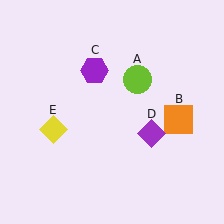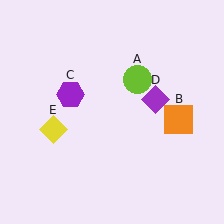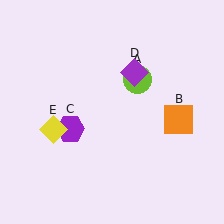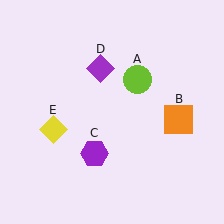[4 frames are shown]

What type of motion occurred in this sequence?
The purple hexagon (object C), purple diamond (object D) rotated counterclockwise around the center of the scene.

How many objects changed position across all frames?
2 objects changed position: purple hexagon (object C), purple diamond (object D).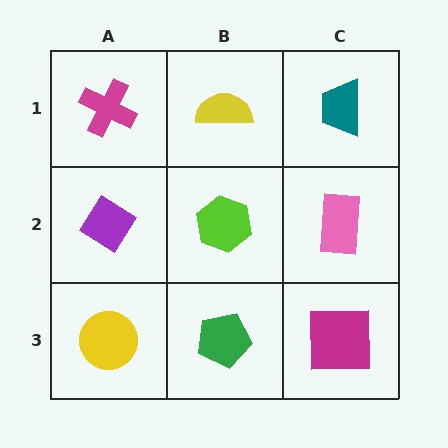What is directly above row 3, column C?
A pink rectangle.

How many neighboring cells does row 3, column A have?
2.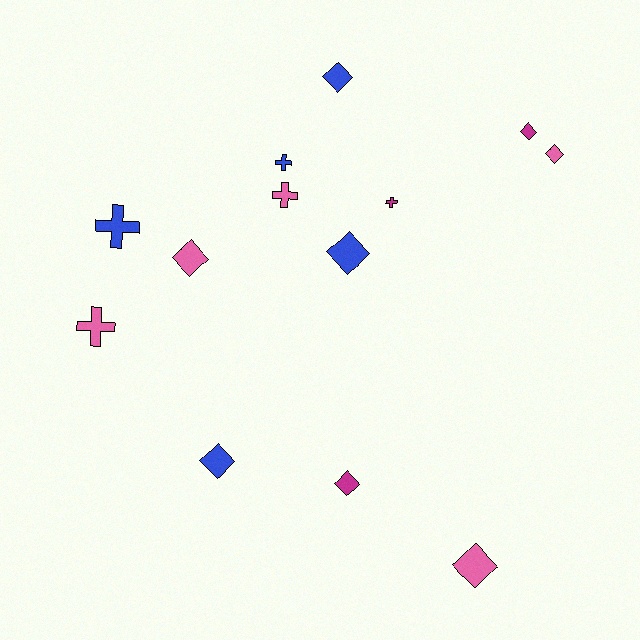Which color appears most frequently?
Blue, with 5 objects.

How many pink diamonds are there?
There are 3 pink diamonds.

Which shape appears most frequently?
Diamond, with 8 objects.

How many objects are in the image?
There are 13 objects.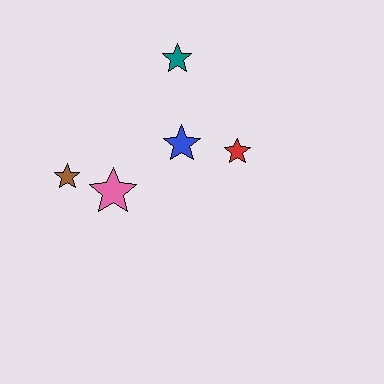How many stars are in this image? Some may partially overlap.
There are 5 stars.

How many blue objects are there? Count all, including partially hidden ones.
There is 1 blue object.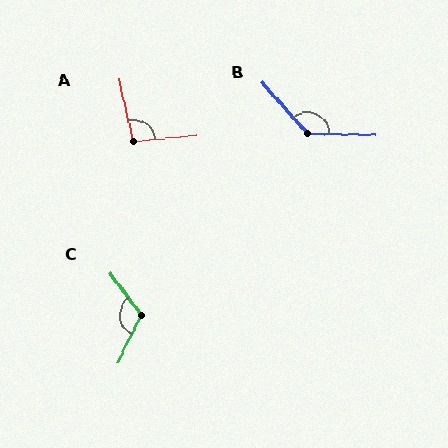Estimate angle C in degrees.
Approximately 118 degrees.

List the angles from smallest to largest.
A (97°), C (118°), B (133°).